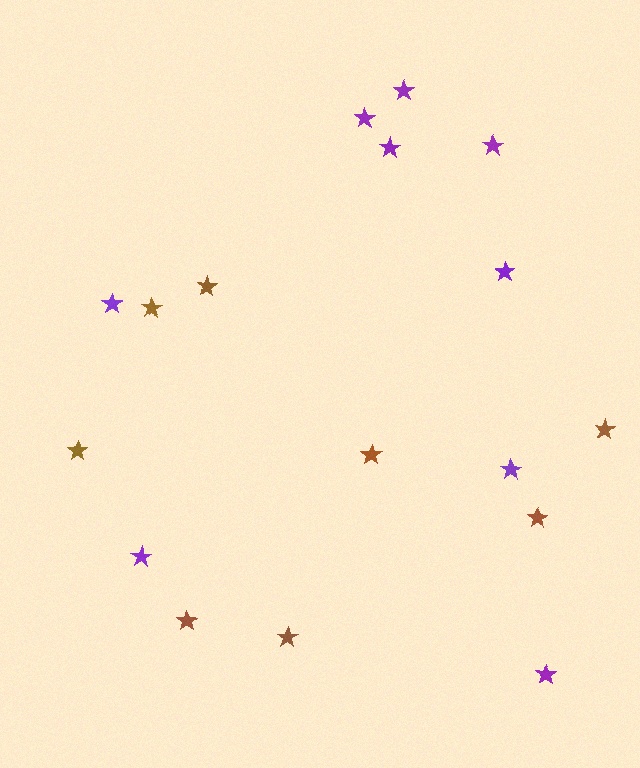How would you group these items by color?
There are 2 groups: one group of purple stars (9) and one group of brown stars (8).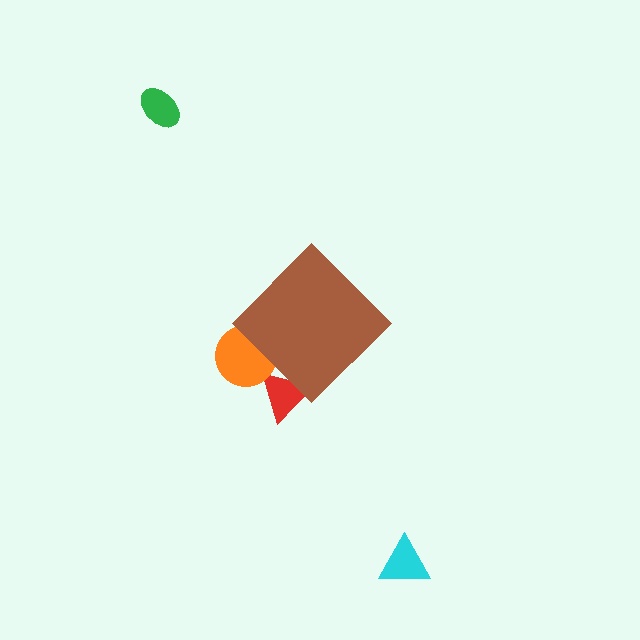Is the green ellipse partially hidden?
No, the green ellipse is fully visible.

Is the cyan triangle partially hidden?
No, the cyan triangle is fully visible.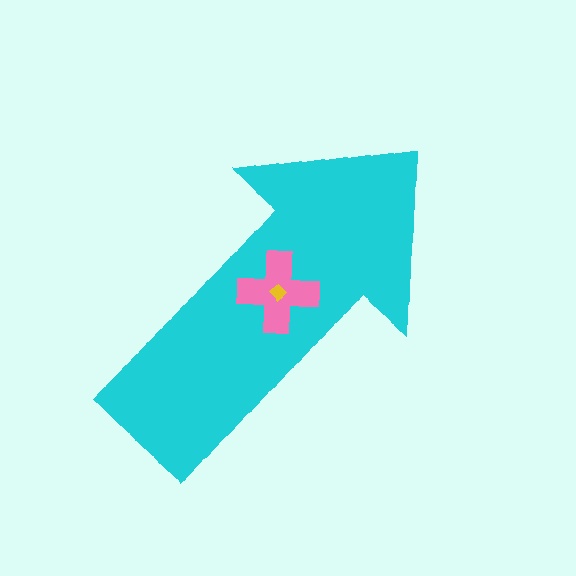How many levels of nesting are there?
3.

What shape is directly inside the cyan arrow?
The pink cross.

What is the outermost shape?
The cyan arrow.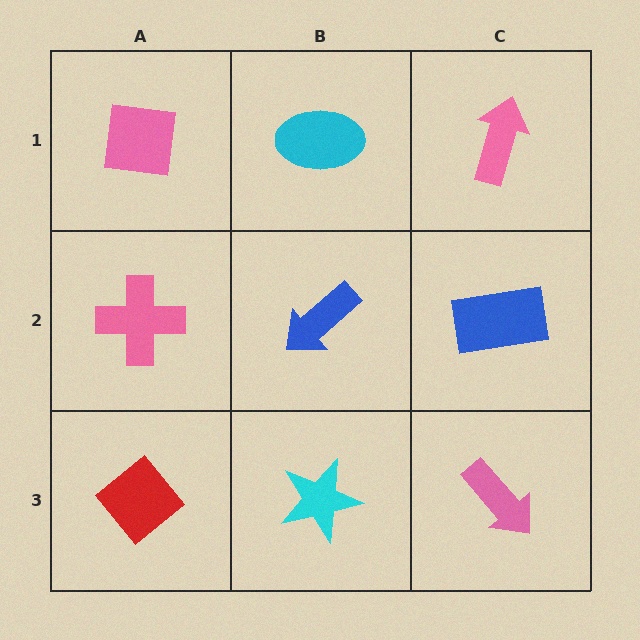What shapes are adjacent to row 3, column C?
A blue rectangle (row 2, column C), a cyan star (row 3, column B).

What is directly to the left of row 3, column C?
A cyan star.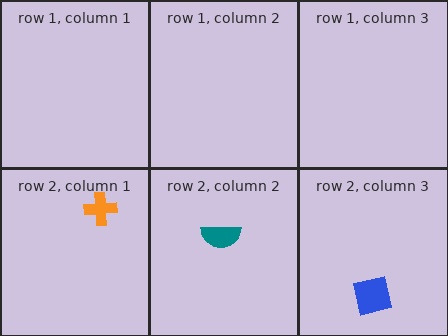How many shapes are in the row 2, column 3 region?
1.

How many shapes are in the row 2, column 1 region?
1.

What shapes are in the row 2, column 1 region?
The orange cross.